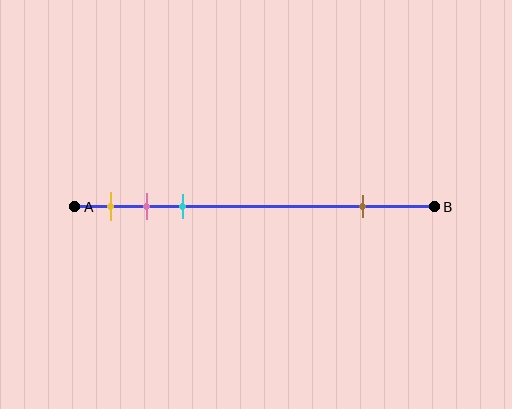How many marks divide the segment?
There are 4 marks dividing the segment.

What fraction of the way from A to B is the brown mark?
The brown mark is approximately 80% (0.8) of the way from A to B.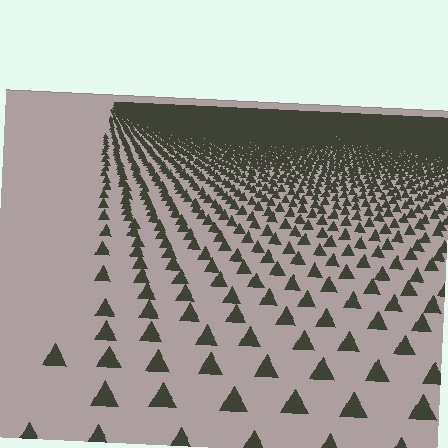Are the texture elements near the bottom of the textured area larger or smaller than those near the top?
Larger. Near the bottom, elements are closer to the viewer and appear at a bigger on-screen size.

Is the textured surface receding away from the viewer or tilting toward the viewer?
The surface is receding away from the viewer. Texture elements get smaller and denser toward the top.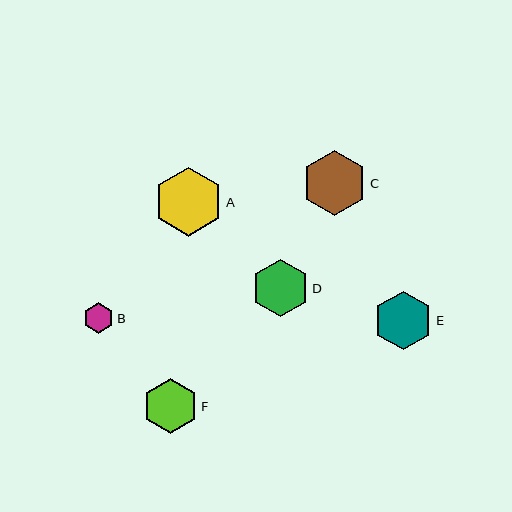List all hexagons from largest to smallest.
From largest to smallest: A, C, E, D, F, B.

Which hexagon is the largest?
Hexagon A is the largest with a size of approximately 69 pixels.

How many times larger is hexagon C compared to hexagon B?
Hexagon C is approximately 2.1 times the size of hexagon B.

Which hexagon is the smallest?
Hexagon B is the smallest with a size of approximately 31 pixels.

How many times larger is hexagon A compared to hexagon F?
Hexagon A is approximately 1.3 times the size of hexagon F.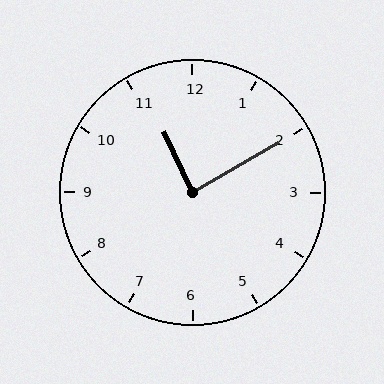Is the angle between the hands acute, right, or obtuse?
It is right.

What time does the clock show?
11:10.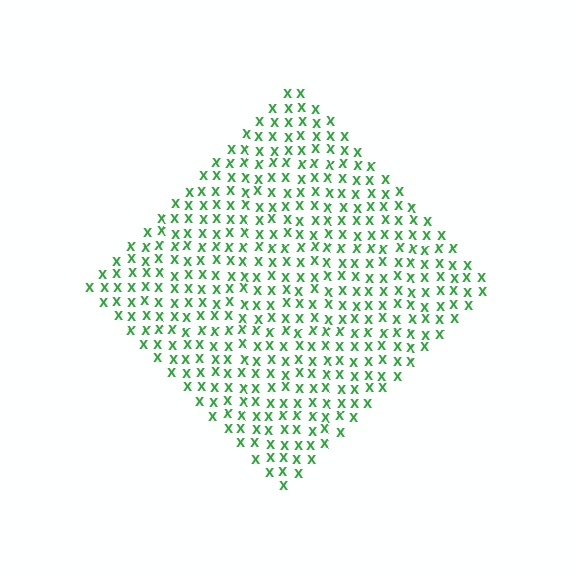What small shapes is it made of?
It is made of small letter X's.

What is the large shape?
The large shape is a diamond.